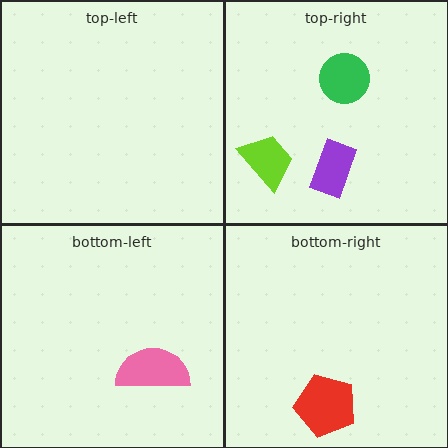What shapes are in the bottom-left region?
The pink semicircle.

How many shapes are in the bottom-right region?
1.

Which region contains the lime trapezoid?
The top-right region.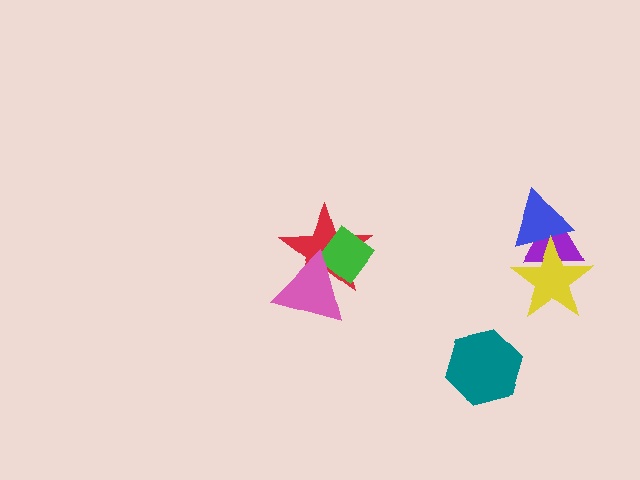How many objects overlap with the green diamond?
2 objects overlap with the green diamond.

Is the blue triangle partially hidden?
Yes, it is partially covered by another shape.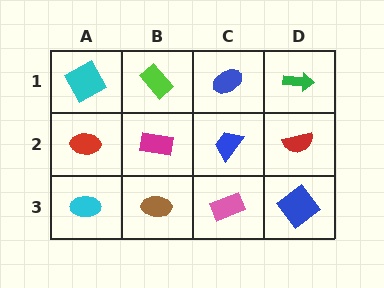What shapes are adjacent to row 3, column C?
A blue trapezoid (row 2, column C), a brown ellipse (row 3, column B), a blue diamond (row 3, column D).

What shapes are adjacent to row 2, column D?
A green arrow (row 1, column D), a blue diamond (row 3, column D), a blue trapezoid (row 2, column C).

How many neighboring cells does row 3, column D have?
2.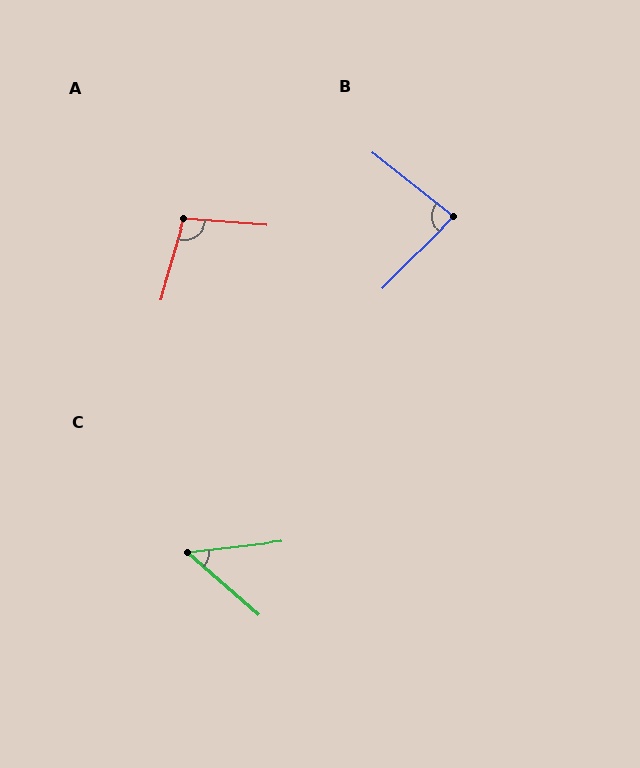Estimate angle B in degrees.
Approximately 83 degrees.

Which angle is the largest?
A, at approximately 102 degrees.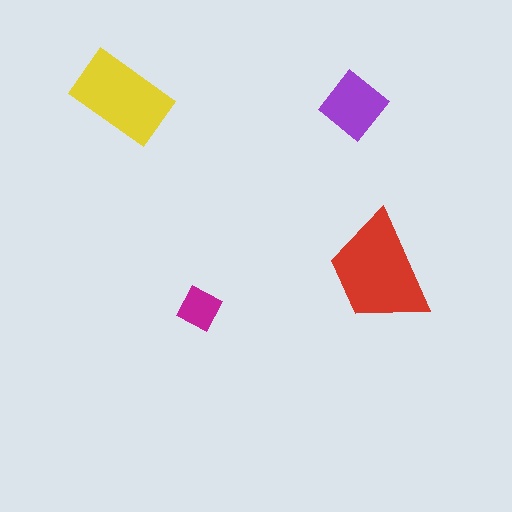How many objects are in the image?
There are 4 objects in the image.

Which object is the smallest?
The magenta square.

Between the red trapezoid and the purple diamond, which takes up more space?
The red trapezoid.